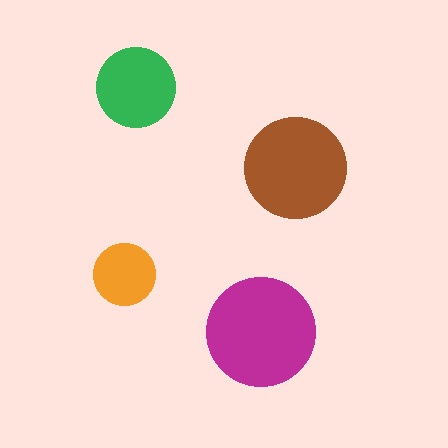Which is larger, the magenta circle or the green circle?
The magenta one.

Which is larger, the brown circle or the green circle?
The brown one.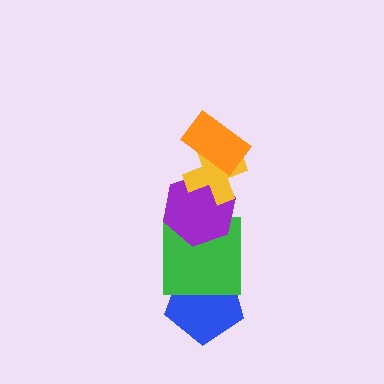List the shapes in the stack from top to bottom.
From top to bottom: the orange rectangle, the yellow cross, the purple hexagon, the green square, the blue pentagon.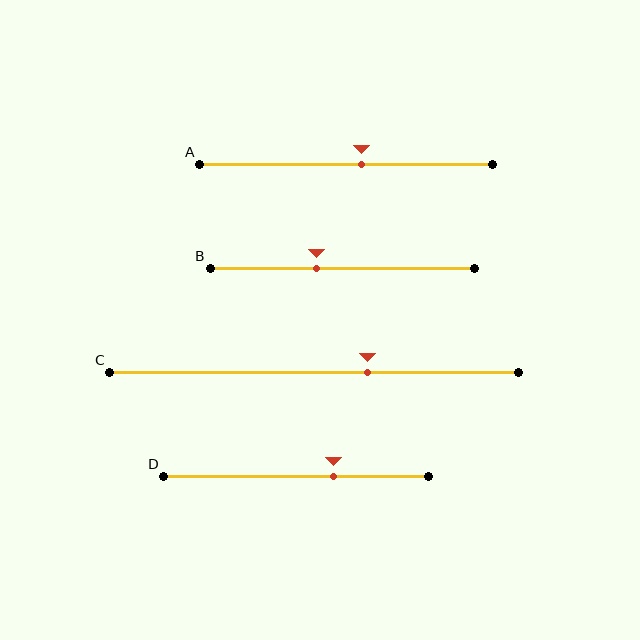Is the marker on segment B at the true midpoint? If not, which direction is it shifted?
No, the marker on segment B is shifted to the left by about 10% of the segment length.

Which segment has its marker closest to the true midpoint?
Segment A has its marker closest to the true midpoint.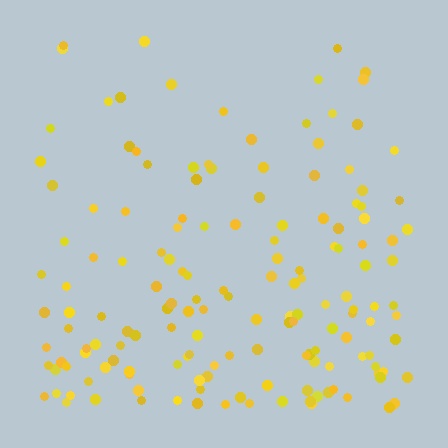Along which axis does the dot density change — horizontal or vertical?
Vertical.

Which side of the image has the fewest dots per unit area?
The top.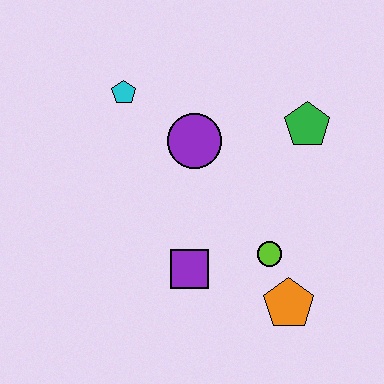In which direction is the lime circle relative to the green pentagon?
The lime circle is below the green pentagon.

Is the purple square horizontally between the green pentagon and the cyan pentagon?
Yes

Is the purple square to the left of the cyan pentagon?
No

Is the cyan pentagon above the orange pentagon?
Yes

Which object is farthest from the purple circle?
The orange pentagon is farthest from the purple circle.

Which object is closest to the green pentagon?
The purple circle is closest to the green pentagon.